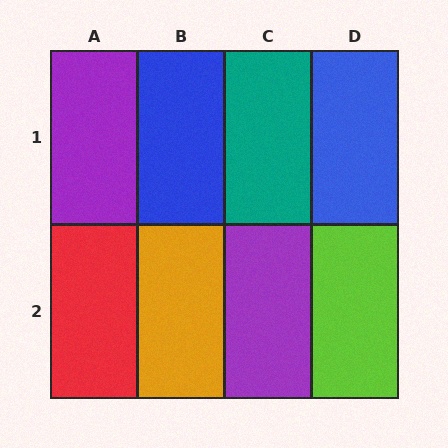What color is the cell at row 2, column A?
Red.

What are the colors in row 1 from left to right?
Purple, blue, teal, blue.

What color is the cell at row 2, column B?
Orange.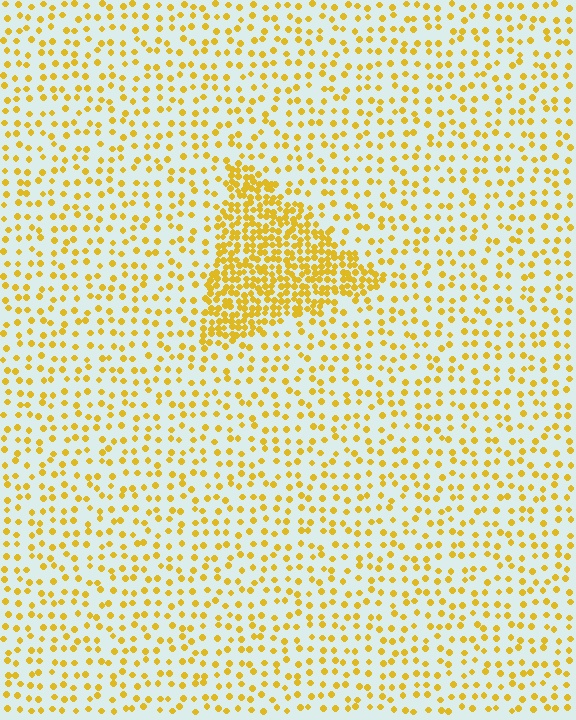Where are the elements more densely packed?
The elements are more densely packed inside the triangle boundary.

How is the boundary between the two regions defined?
The boundary is defined by a change in element density (approximately 2.9x ratio). All elements are the same color, size, and shape.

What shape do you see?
I see a triangle.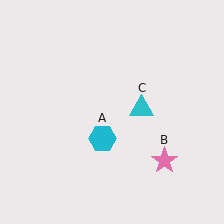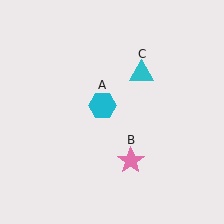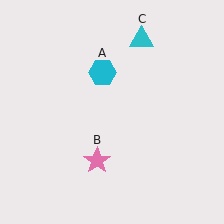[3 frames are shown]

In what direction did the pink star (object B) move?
The pink star (object B) moved left.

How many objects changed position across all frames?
3 objects changed position: cyan hexagon (object A), pink star (object B), cyan triangle (object C).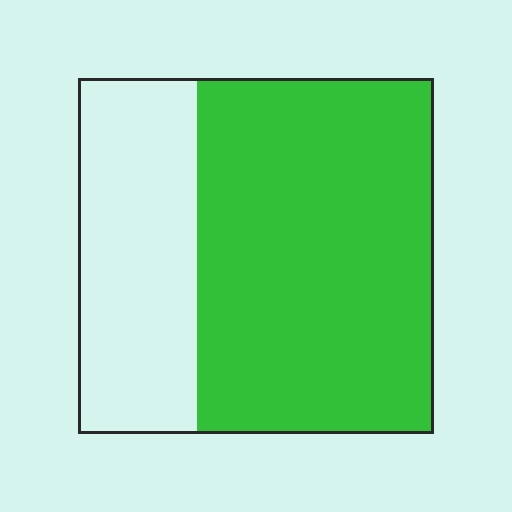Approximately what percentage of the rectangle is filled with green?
Approximately 65%.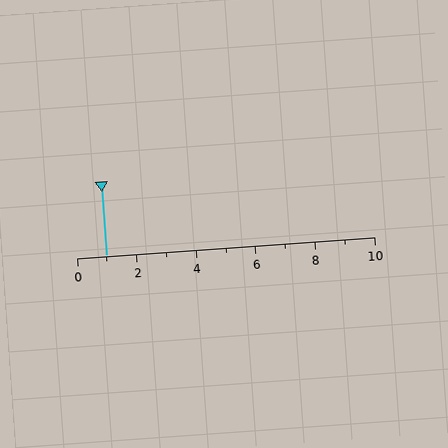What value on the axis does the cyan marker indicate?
The marker indicates approximately 1.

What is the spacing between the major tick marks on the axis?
The major ticks are spaced 2 apart.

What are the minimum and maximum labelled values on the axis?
The axis runs from 0 to 10.